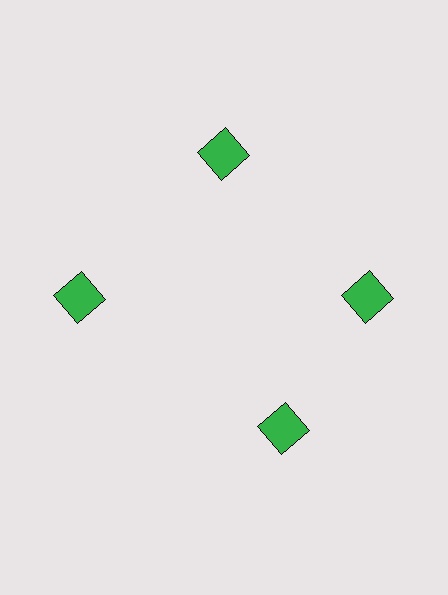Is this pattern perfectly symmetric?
No. The 4 green squares are arranged in a ring, but one element near the 6 o'clock position is rotated out of alignment along the ring, breaking the 4-fold rotational symmetry.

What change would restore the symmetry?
The symmetry would be restored by rotating it back into even spacing with its neighbors so that all 4 squares sit at equal angles and equal distance from the center.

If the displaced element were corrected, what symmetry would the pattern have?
It would have 4-fold rotational symmetry — the pattern would map onto itself every 90 degrees.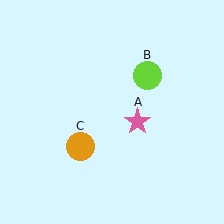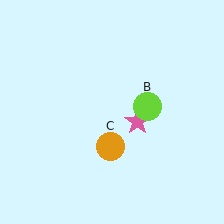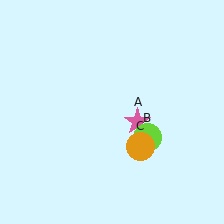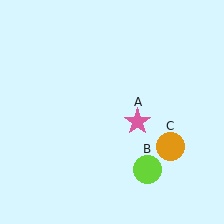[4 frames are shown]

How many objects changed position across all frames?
2 objects changed position: lime circle (object B), orange circle (object C).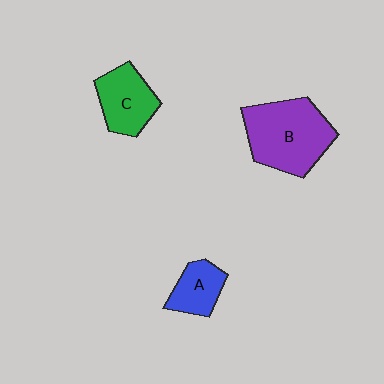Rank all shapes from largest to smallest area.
From largest to smallest: B (purple), C (green), A (blue).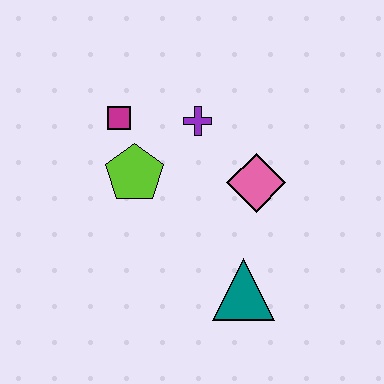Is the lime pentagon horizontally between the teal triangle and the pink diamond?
No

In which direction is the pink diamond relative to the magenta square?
The pink diamond is to the right of the magenta square.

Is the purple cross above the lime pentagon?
Yes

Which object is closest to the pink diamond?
The purple cross is closest to the pink diamond.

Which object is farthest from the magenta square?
The teal triangle is farthest from the magenta square.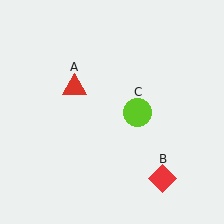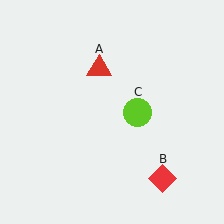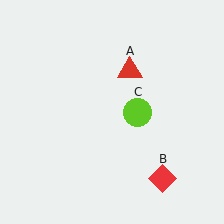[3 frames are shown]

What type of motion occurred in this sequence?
The red triangle (object A) rotated clockwise around the center of the scene.